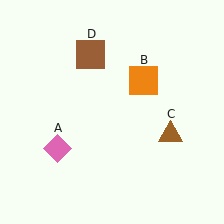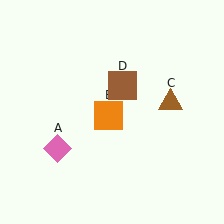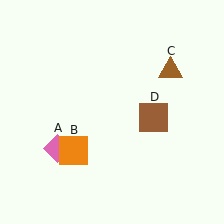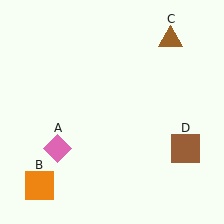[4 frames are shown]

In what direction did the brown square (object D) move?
The brown square (object D) moved down and to the right.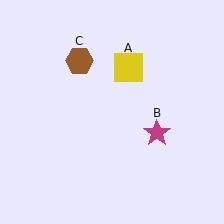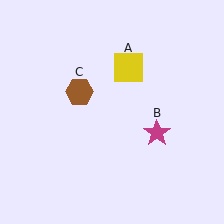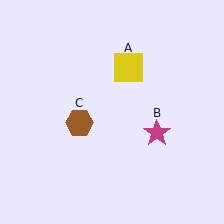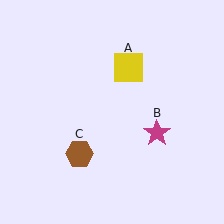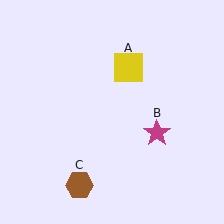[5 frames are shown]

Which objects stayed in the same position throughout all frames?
Yellow square (object A) and magenta star (object B) remained stationary.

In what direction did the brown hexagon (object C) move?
The brown hexagon (object C) moved down.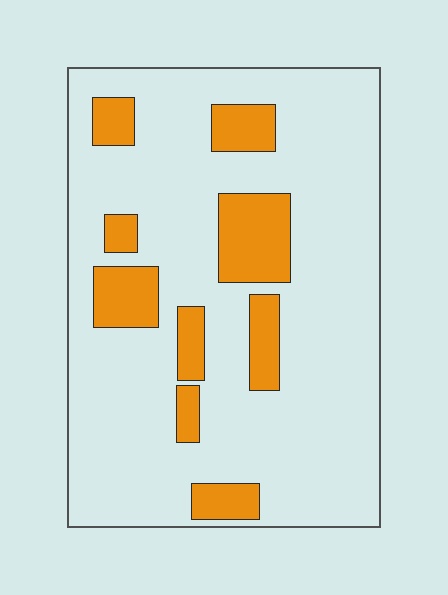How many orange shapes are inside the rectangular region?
9.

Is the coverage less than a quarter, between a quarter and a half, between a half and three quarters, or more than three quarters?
Less than a quarter.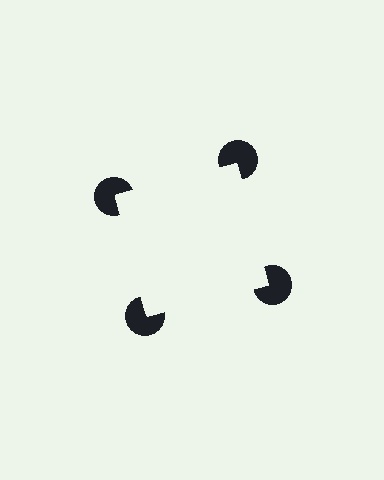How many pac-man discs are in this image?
There are 4 — one at each vertex of the illusory square.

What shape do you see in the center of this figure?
An illusory square — its edges are inferred from the aligned wedge cuts in the pac-man discs, not physically drawn.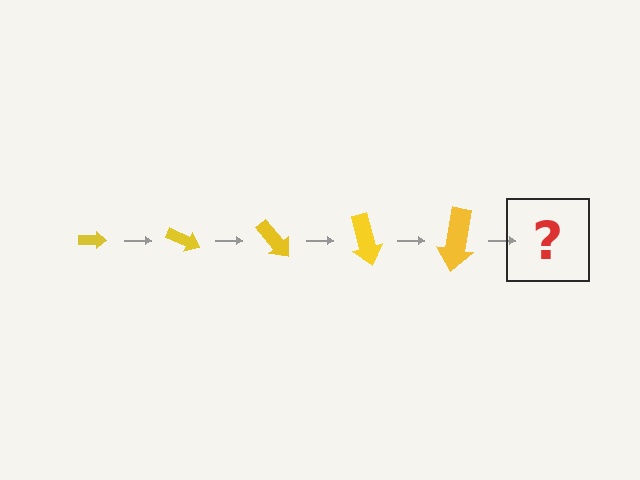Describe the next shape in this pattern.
It should be an arrow, larger than the previous one and rotated 125 degrees from the start.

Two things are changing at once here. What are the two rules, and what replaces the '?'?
The two rules are that the arrow grows larger each step and it rotates 25 degrees each step. The '?' should be an arrow, larger than the previous one and rotated 125 degrees from the start.